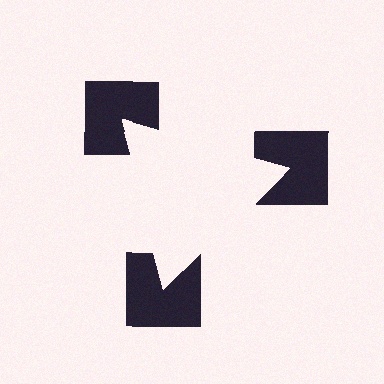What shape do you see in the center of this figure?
An illusory triangle — its edges are inferred from the aligned wedge cuts in the notched squares, not physically drawn.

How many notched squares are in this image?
There are 3 — one at each vertex of the illusory triangle.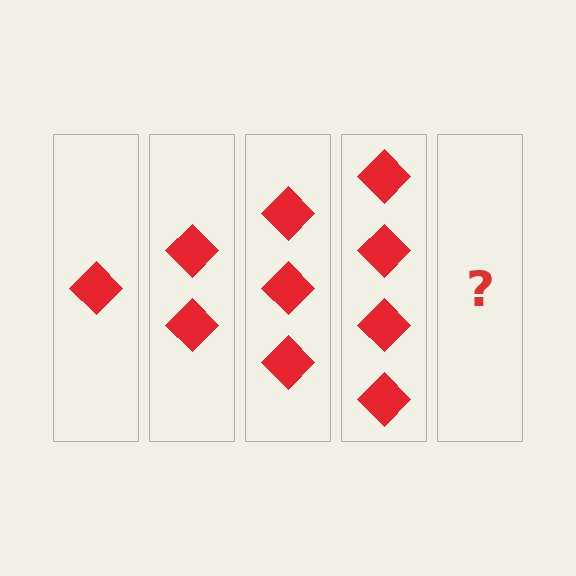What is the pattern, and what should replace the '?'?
The pattern is that each step adds one more diamond. The '?' should be 5 diamonds.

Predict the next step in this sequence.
The next step is 5 diamonds.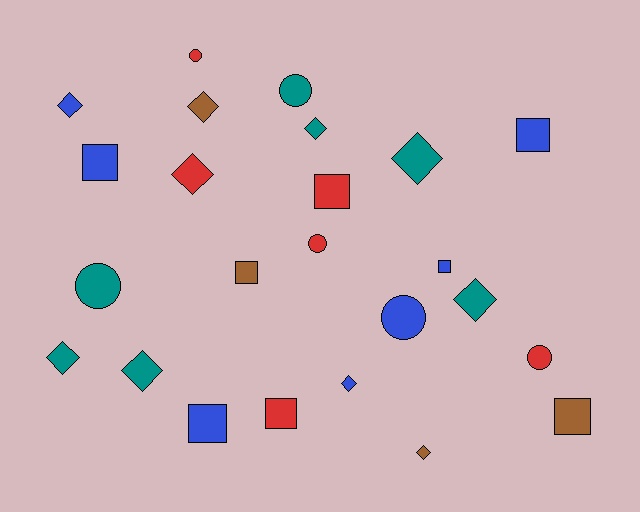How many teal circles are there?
There are 2 teal circles.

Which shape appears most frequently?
Diamond, with 10 objects.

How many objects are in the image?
There are 24 objects.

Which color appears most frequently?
Teal, with 7 objects.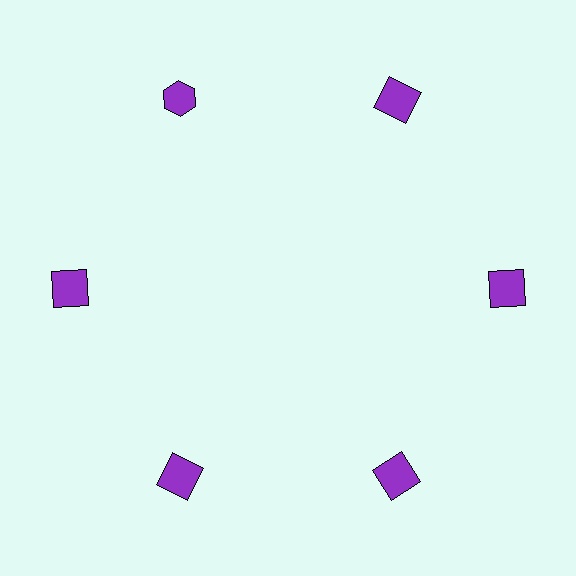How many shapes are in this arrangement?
There are 6 shapes arranged in a ring pattern.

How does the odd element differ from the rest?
It has a different shape: hexagon instead of square.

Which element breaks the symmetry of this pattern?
The purple hexagon at roughly the 11 o'clock position breaks the symmetry. All other shapes are purple squares.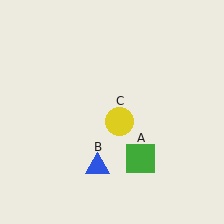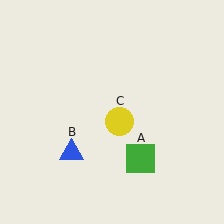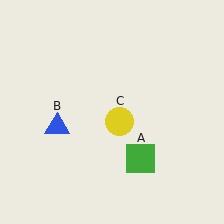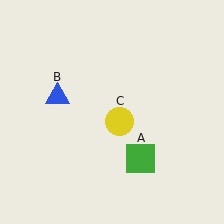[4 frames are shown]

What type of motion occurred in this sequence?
The blue triangle (object B) rotated clockwise around the center of the scene.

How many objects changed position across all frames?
1 object changed position: blue triangle (object B).